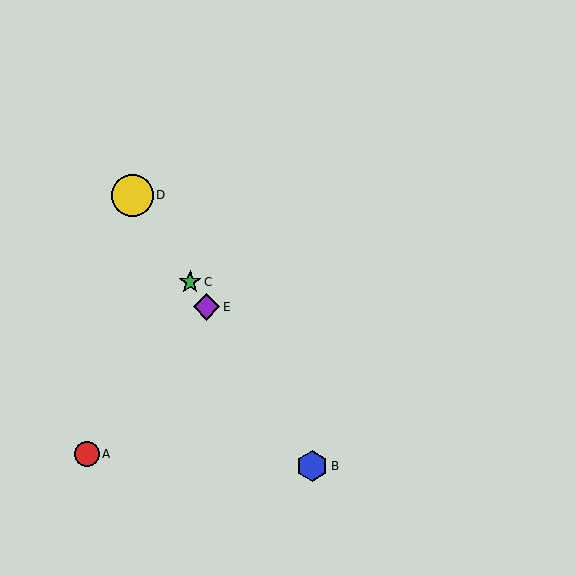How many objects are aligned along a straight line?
4 objects (B, C, D, E) are aligned along a straight line.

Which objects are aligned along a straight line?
Objects B, C, D, E are aligned along a straight line.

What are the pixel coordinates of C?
Object C is at (190, 282).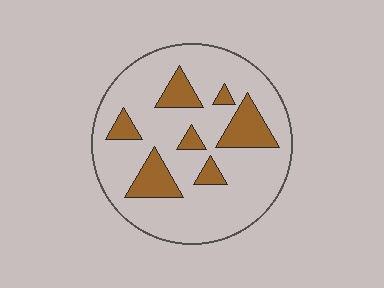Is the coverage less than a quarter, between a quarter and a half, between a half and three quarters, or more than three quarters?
Less than a quarter.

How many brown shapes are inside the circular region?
7.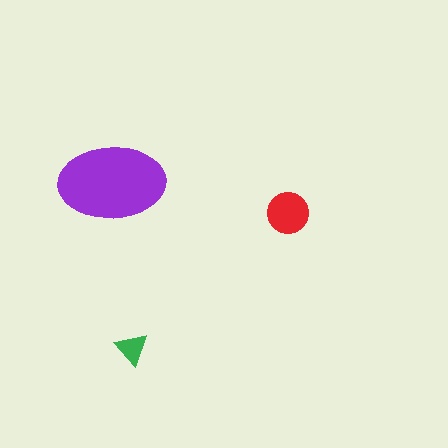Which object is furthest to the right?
The red circle is rightmost.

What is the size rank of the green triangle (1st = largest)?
3rd.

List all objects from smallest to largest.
The green triangle, the red circle, the purple ellipse.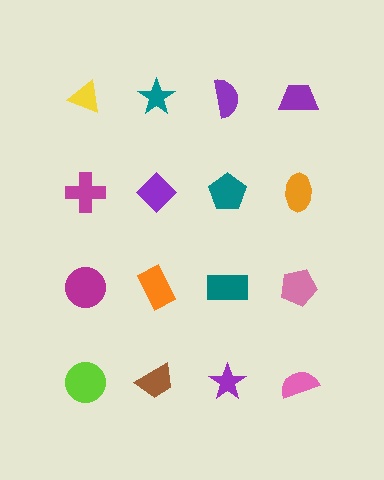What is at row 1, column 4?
A purple trapezoid.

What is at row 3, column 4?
A pink pentagon.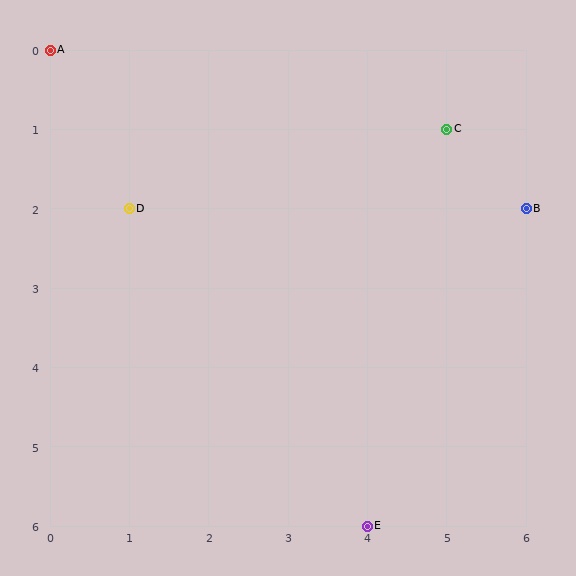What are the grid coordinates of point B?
Point B is at grid coordinates (6, 2).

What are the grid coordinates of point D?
Point D is at grid coordinates (1, 2).